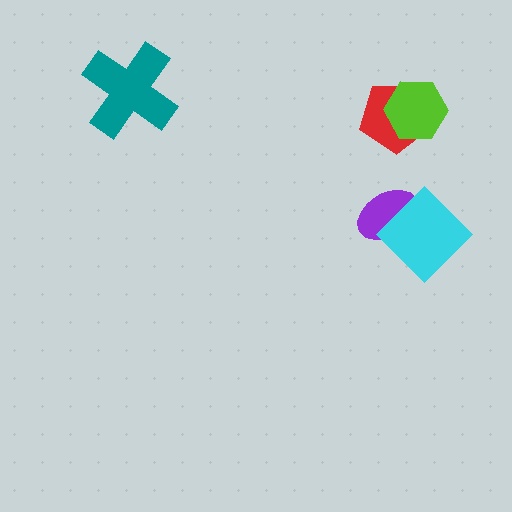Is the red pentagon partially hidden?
Yes, it is partially covered by another shape.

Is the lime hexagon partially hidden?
No, no other shape covers it.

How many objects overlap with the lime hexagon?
1 object overlaps with the lime hexagon.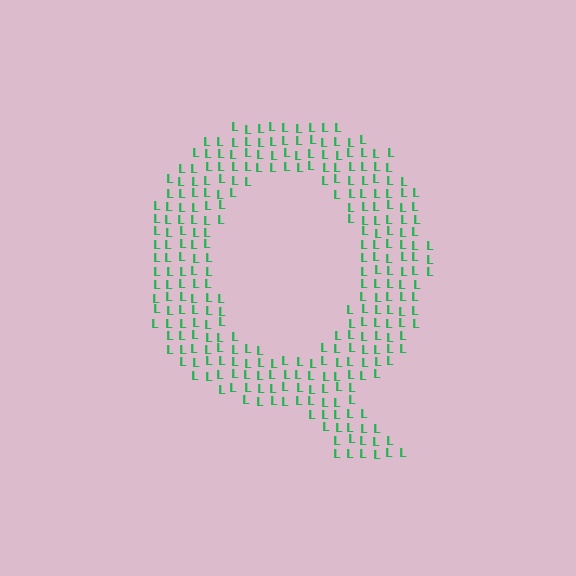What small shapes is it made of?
It is made of small letter L's.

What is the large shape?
The large shape is the letter Q.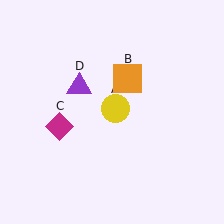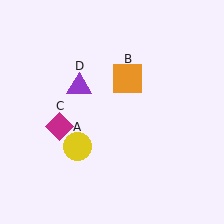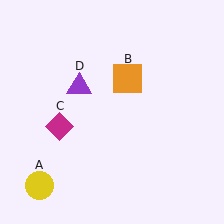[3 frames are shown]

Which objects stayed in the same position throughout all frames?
Orange square (object B) and magenta diamond (object C) and purple triangle (object D) remained stationary.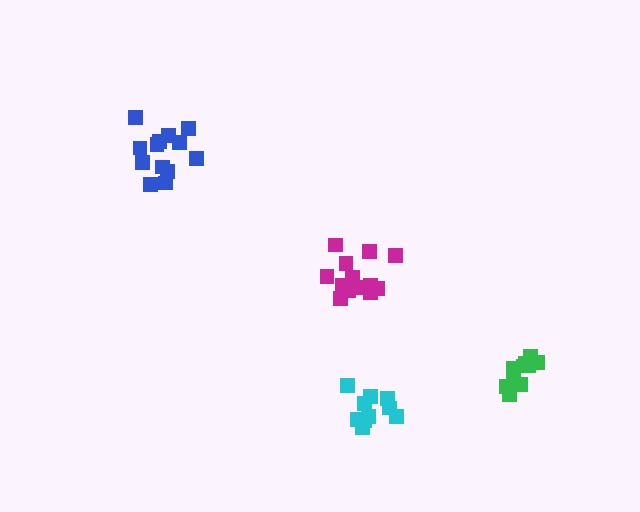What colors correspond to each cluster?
The clusters are colored: magenta, green, blue, cyan.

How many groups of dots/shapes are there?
There are 4 groups.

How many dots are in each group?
Group 1: 13 dots, Group 2: 11 dots, Group 3: 13 dots, Group 4: 10 dots (47 total).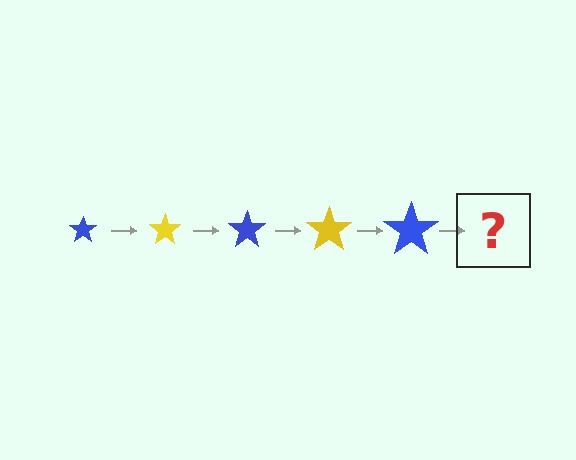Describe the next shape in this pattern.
It should be a yellow star, larger than the previous one.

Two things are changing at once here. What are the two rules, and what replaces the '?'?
The two rules are that the star grows larger each step and the color cycles through blue and yellow. The '?' should be a yellow star, larger than the previous one.